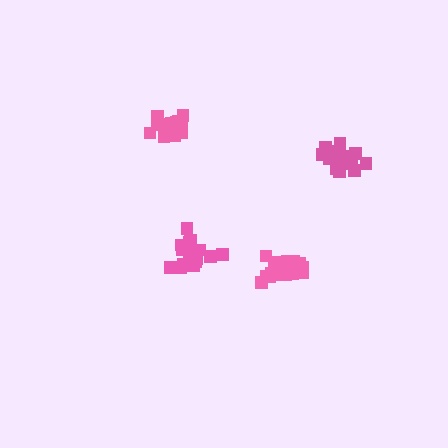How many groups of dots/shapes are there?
There are 4 groups.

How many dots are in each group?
Group 1: 18 dots, Group 2: 17 dots, Group 3: 20 dots, Group 4: 19 dots (74 total).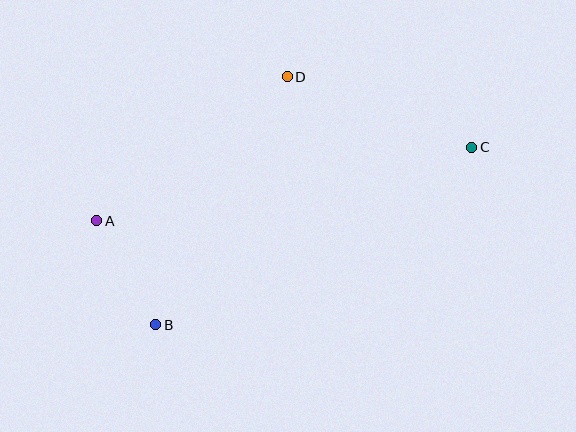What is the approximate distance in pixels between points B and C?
The distance between B and C is approximately 362 pixels.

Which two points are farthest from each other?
Points A and C are farthest from each other.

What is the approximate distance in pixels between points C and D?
The distance between C and D is approximately 197 pixels.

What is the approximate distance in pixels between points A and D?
The distance between A and D is approximately 239 pixels.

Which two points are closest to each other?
Points A and B are closest to each other.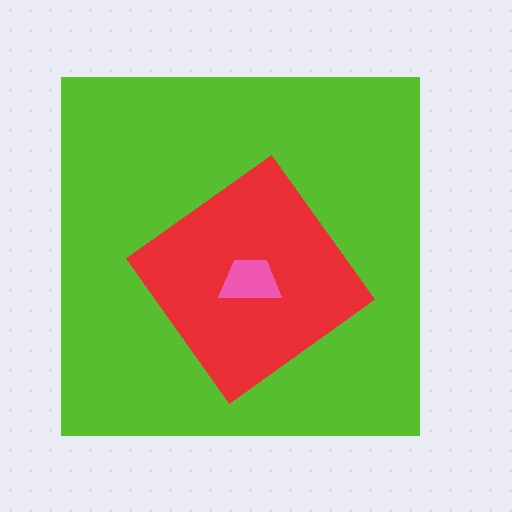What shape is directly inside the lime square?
The red diamond.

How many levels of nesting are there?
3.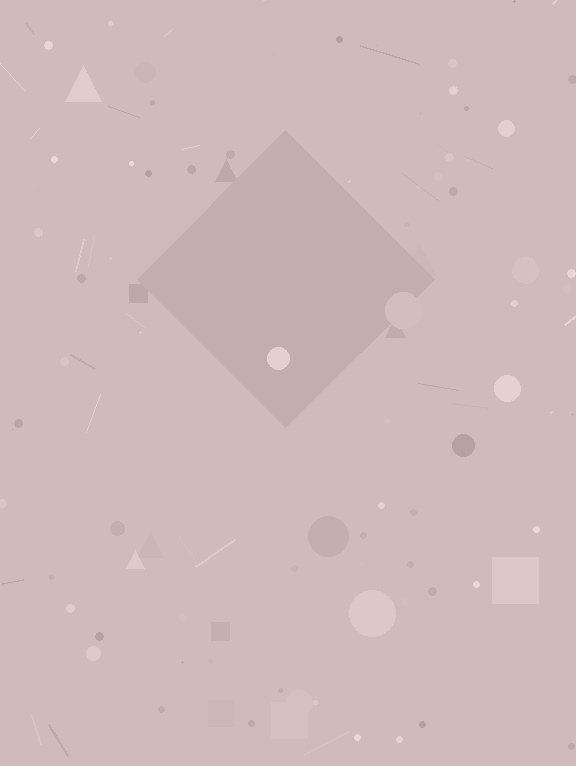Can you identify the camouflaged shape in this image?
The camouflaged shape is a diamond.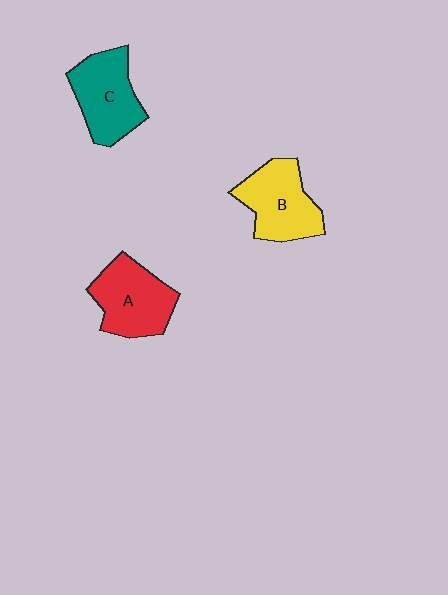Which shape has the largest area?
Shape A (red).